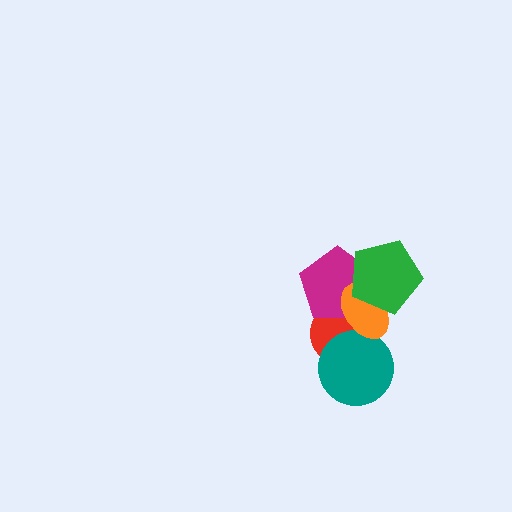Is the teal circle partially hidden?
Yes, it is partially covered by another shape.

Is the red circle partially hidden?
Yes, it is partially covered by another shape.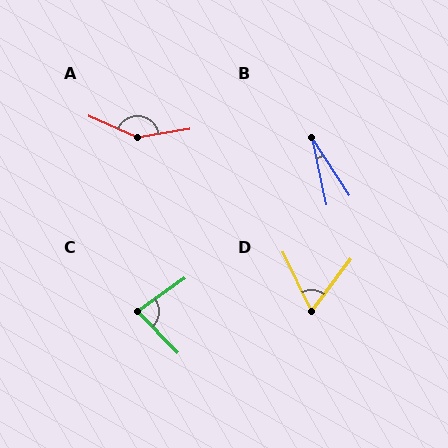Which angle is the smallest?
B, at approximately 21 degrees.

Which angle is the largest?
A, at approximately 148 degrees.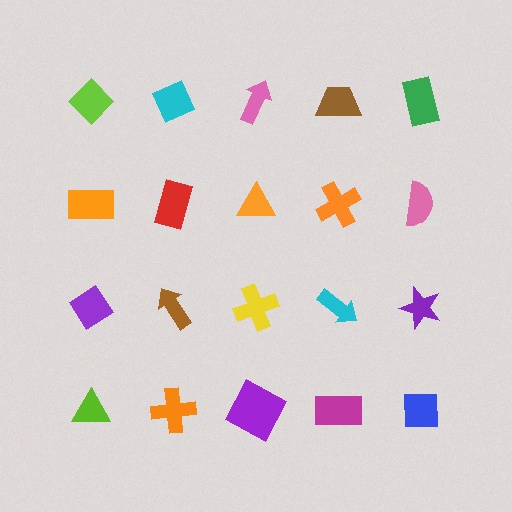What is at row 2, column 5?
A pink semicircle.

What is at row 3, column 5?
A purple star.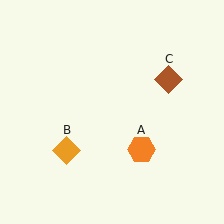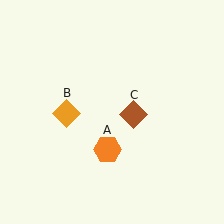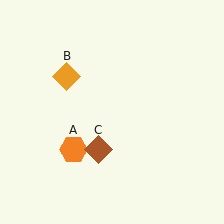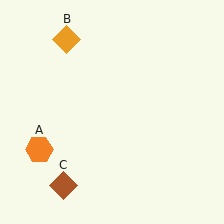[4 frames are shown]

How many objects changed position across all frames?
3 objects changed position: orange hexagon (object A), orange diamond (object B), brown diamond (object C).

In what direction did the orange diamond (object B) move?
The orange diamond (object B) moved up.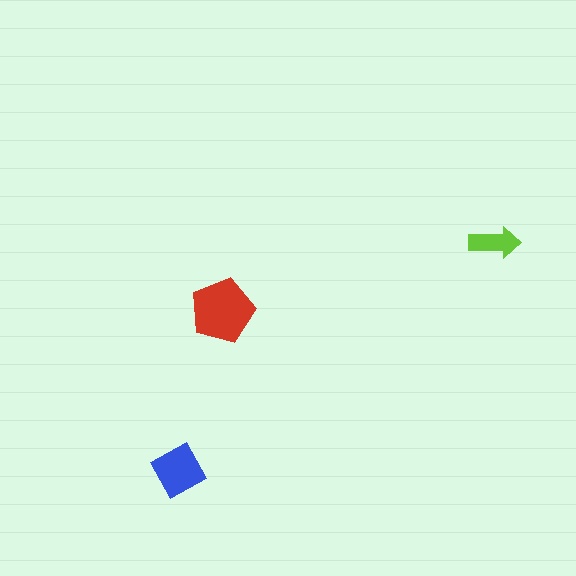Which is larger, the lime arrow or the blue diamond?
The blue diamond.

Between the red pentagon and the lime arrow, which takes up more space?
The red pentagon.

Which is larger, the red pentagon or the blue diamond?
The red pentagon.